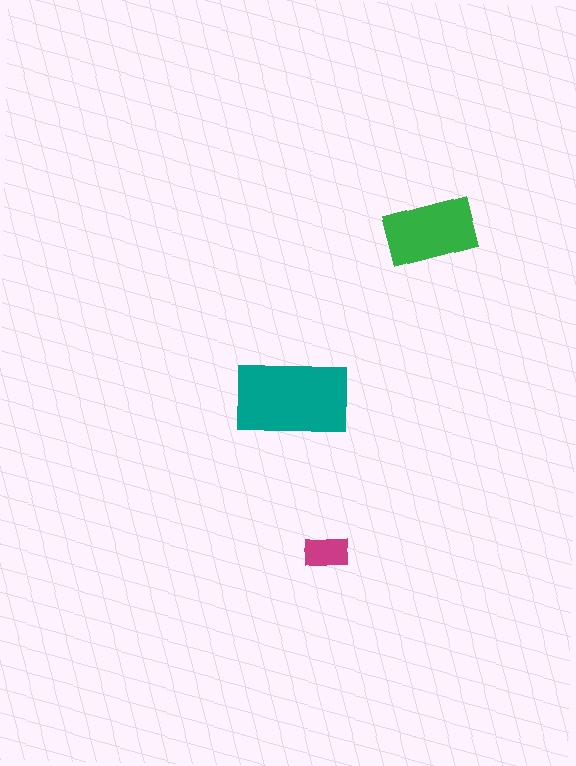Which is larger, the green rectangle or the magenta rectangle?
The green one.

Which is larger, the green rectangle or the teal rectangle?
The teal one.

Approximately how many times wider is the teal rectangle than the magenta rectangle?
About 2.5 times wider.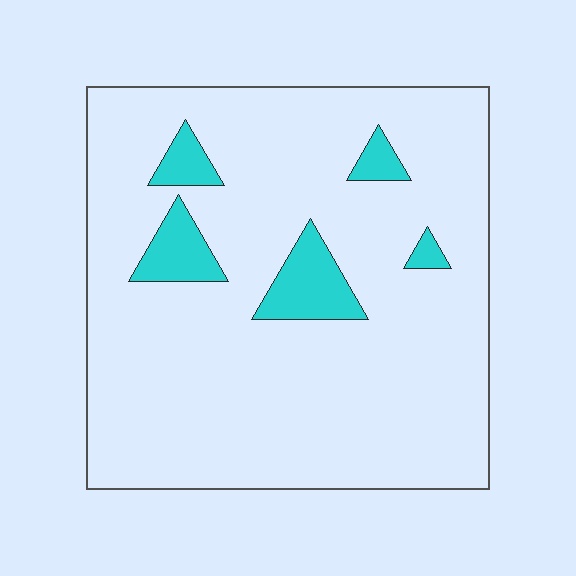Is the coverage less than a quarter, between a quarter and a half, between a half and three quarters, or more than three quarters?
Less than a quarter.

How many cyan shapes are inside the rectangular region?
5.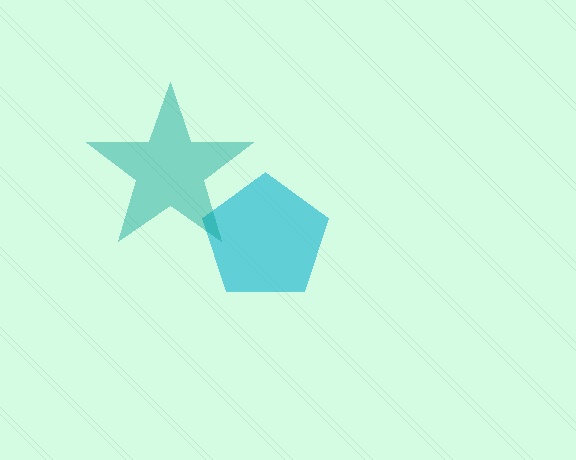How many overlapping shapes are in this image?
There are 2 overlapping shapes in the image.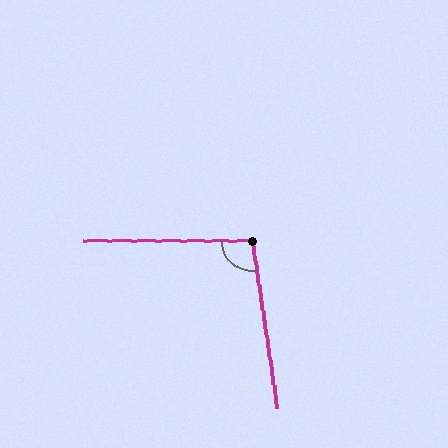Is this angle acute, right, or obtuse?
It is obtuse.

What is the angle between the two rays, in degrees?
Approximately 98 degrees.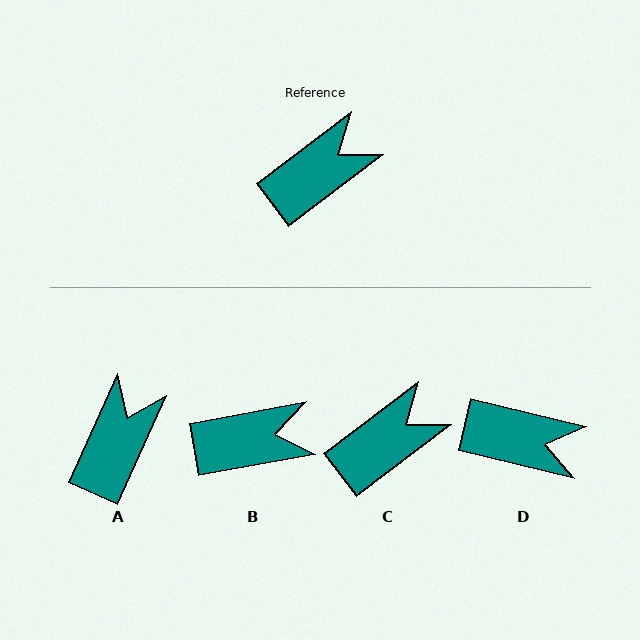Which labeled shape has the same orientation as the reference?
C.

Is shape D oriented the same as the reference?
No, it is off by about 51 degrees.